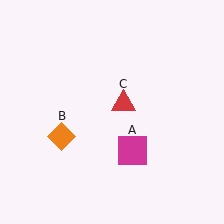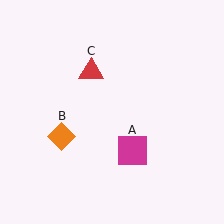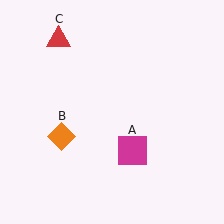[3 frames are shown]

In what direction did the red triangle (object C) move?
The red triangle (object C) moved up and to the left.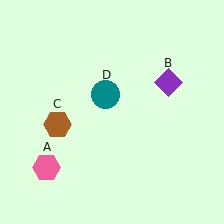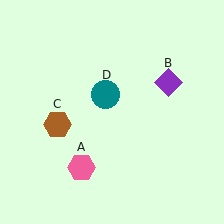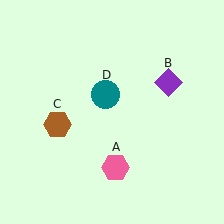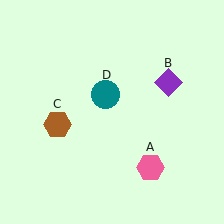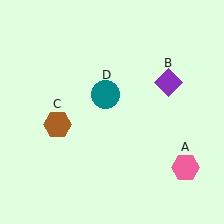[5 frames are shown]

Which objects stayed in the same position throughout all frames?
Purple diamond (object B) and brown hexagon (object C) and teal circle (object D) remained stationary.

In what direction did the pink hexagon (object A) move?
The pink hexagon (object A) moved right.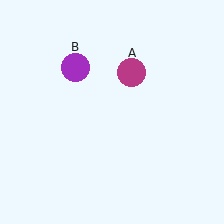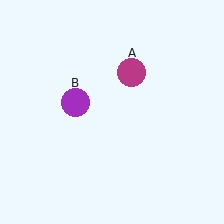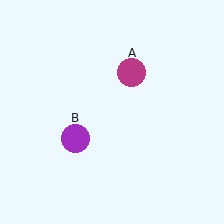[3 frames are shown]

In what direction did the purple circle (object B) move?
The purple circle (object B) moved down.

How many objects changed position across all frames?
1 object changed position: purple circle (object B).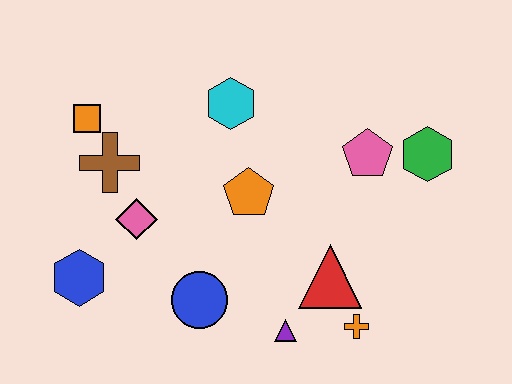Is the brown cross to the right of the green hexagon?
No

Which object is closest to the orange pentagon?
The cyan hexagon is closest to the orange pentagon.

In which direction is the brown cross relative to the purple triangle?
The brown cross is to the left of the purple triangle.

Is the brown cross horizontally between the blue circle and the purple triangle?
No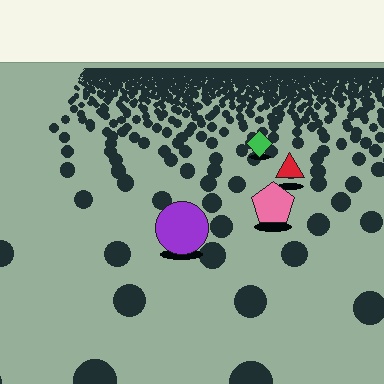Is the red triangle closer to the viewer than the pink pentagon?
No. The pink pentagon is closer — you can tell from the texture gradient: the ground texture is coarser near it.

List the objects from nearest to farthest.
From nearest to farthest: the purple circle, the pink pentagon, the red triangle, the green diamond.